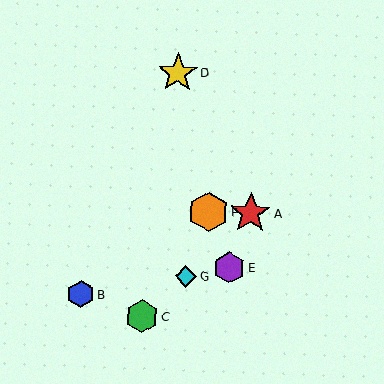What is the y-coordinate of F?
Object F is at y≈212.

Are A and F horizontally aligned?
Yes, both are at y≈213.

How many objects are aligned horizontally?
2 objects (A, F) are aligned horizontally.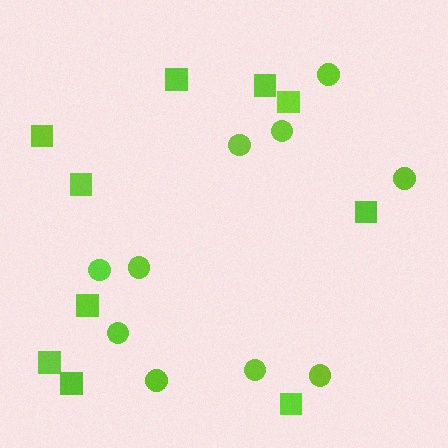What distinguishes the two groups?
There are 2 groups: one group of circles (10) and one group of squares (10).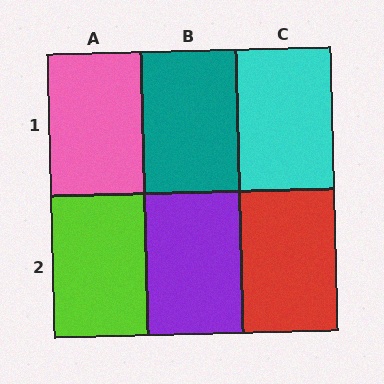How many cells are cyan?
1 cell is cyan.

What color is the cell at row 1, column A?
Pink.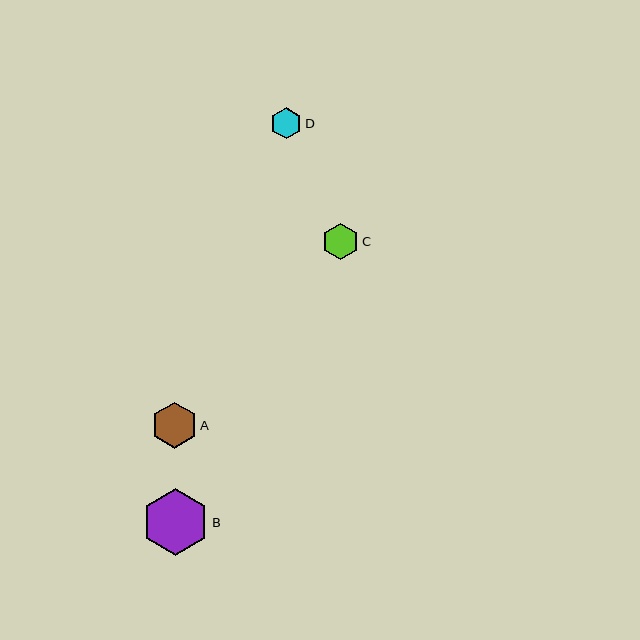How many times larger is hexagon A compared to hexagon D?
Hexagon A is approximately 1.4 times the size of hexagon D.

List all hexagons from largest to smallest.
From largest to smallest: B, A, C, D.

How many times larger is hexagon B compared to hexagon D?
Hexagon B is approximately 2.1 times the size of hexagon D.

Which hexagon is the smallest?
Hexagon D is the smallest with a size of approximately 32 pixels.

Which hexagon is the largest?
Hexagon B is the largest with a size of approximately 67 pixels.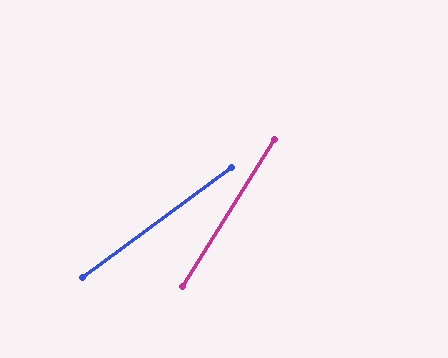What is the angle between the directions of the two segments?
Approximately 22 degrees.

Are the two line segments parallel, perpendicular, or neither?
Neither parallel nor perpendicular — they differ by about 22°.